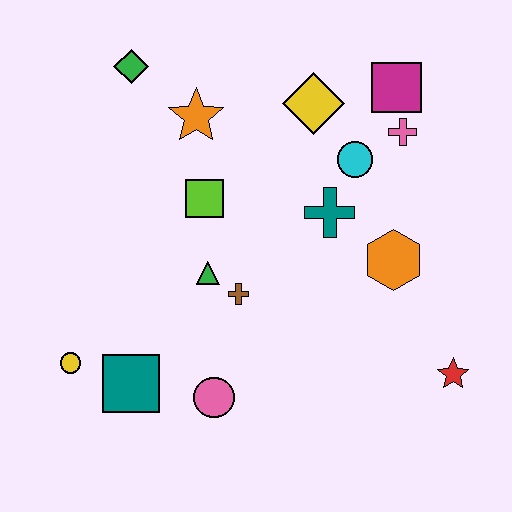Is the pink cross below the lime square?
No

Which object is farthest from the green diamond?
The red star is farthest from the green diamond.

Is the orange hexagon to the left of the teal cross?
No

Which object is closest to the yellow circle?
The teal square is closest to the yellow circle.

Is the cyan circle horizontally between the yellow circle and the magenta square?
Yes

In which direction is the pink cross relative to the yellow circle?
The pink cross is to the right of the yellow circle.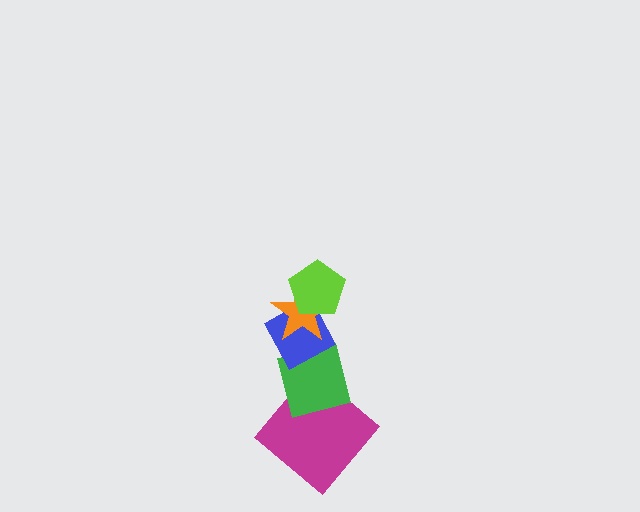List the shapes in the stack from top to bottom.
From top to bottom: the lime pentagon, the orange star, the blue diamond, the green square, the magenta diamond.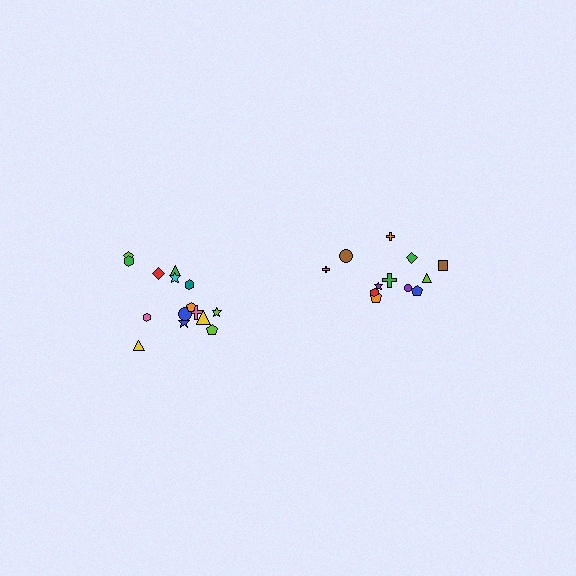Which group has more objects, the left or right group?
The left group.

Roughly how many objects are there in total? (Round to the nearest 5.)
Roughly 25 objects in total.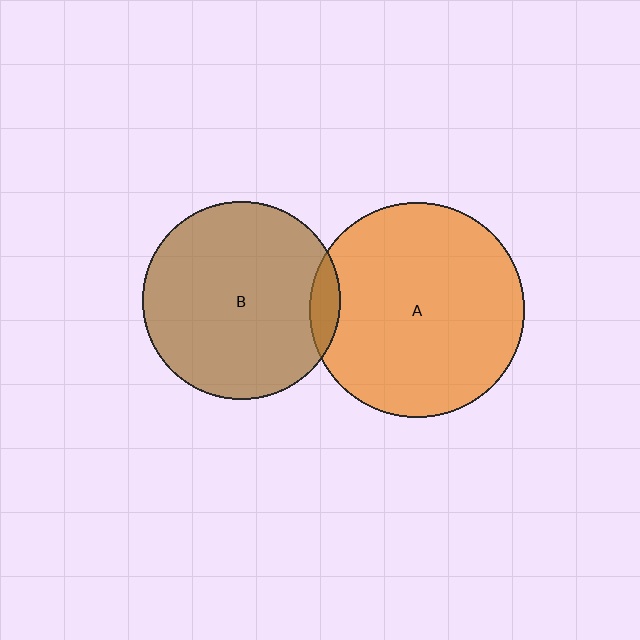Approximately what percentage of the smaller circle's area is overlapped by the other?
Approximately 5%.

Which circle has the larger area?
Circle A (orange).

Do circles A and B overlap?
Yes.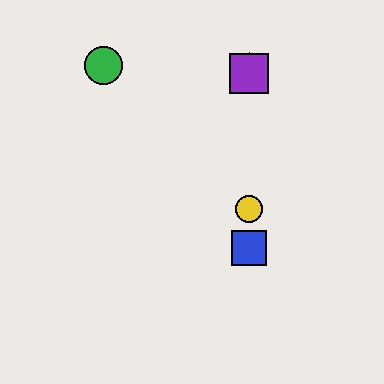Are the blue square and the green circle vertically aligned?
No, the blue square is at x≈249 and the green circle is at x≈103.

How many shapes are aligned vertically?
4 shapes (the red star, the blue square, the yellow circle, the purple square) are aligned vertically.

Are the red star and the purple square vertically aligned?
Yes, both are at x≈249.